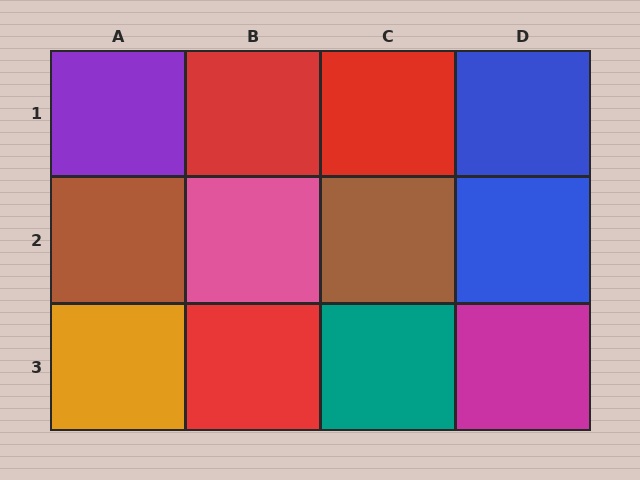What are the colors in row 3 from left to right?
Orange, red, teal, magenta.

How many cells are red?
3 cells are red.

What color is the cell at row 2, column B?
Pink.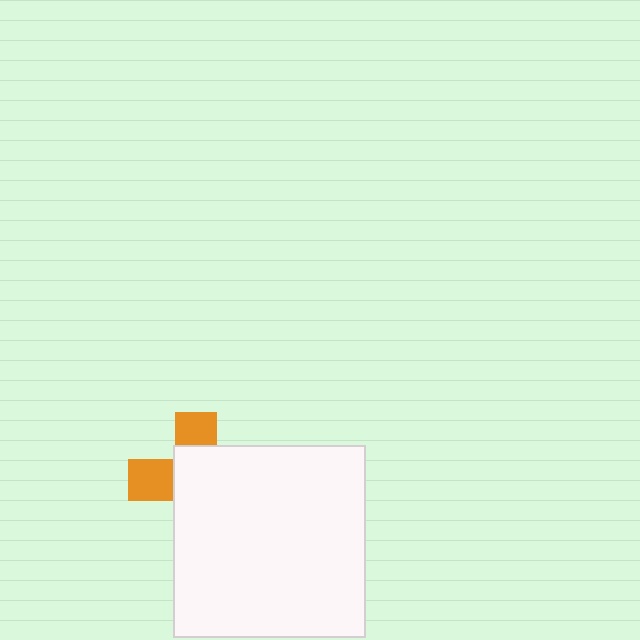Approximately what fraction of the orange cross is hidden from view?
Roughly 65% of the orange cross is hidden behind the white square.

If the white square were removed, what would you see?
You would see the complete orange cross.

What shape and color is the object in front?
The object in front is a white square.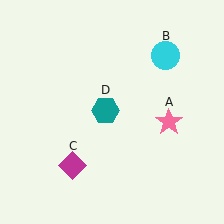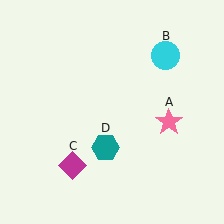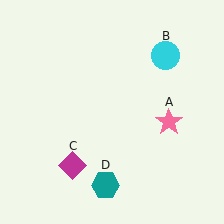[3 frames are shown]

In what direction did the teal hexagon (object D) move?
The teal hexagon (object D) moved down.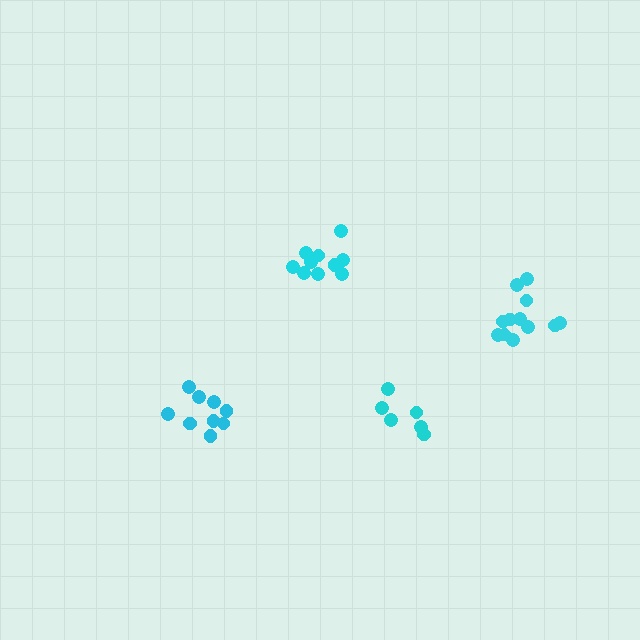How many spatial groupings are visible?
There are 4 spatial groupings.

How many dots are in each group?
Group 1: 12 dots, Group 2: 6 dots, Group 3: 9 dots, Group 4: 10 dots (37 total).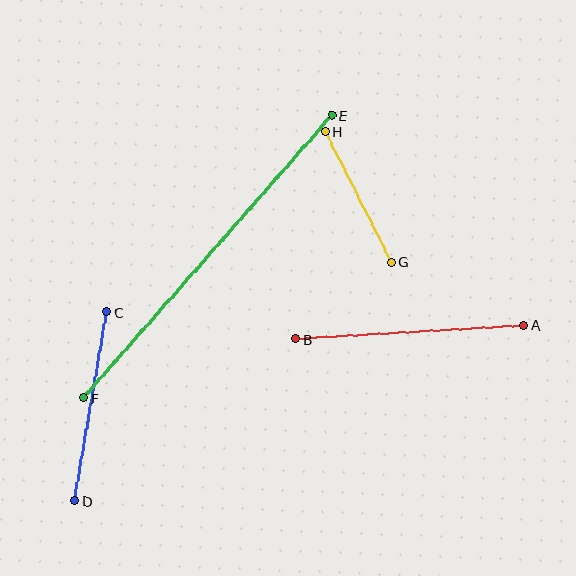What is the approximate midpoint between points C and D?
The midpoint is at approximately (91, 406) pixels.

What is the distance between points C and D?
The distance is approximately 192 pixels.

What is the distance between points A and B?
The distance is approximately 228 pixels.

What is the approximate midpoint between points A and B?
The midpoint is at approximately (410, 332) pixels.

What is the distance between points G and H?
The distance is approximately 146 pixels.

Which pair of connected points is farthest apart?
Points E and F are farthest apart.